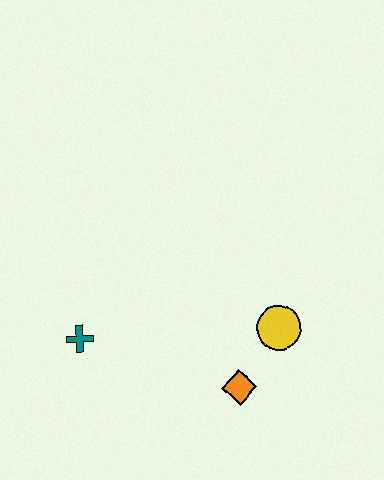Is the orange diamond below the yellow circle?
Yes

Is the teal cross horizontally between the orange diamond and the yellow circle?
No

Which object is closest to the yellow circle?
The orange diamond is closest to the yellow circle.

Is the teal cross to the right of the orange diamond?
No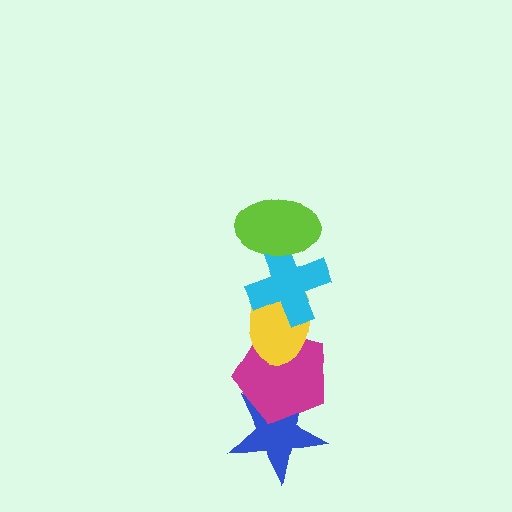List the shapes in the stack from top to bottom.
From top to bottom: the lime ellipse, the cyan cross, the yellow ellipse, the magenta pentagon, the blue star.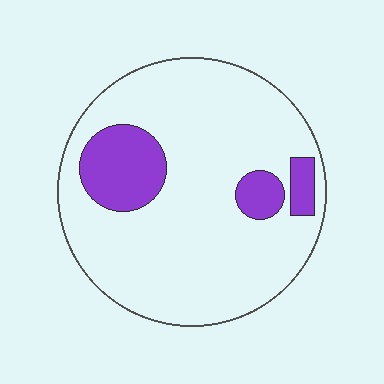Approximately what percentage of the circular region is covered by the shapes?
Approximately 15%.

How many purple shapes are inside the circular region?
3.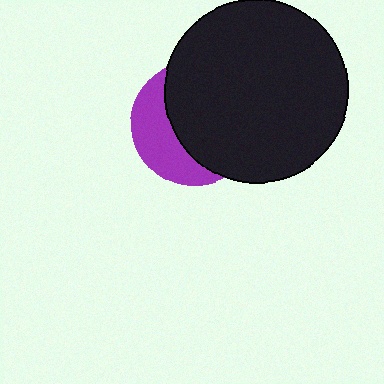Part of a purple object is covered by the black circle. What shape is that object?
It is a circle.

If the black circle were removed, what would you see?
You would see the complete purple circle.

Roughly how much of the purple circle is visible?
A small part of it is visible (roughly 36%).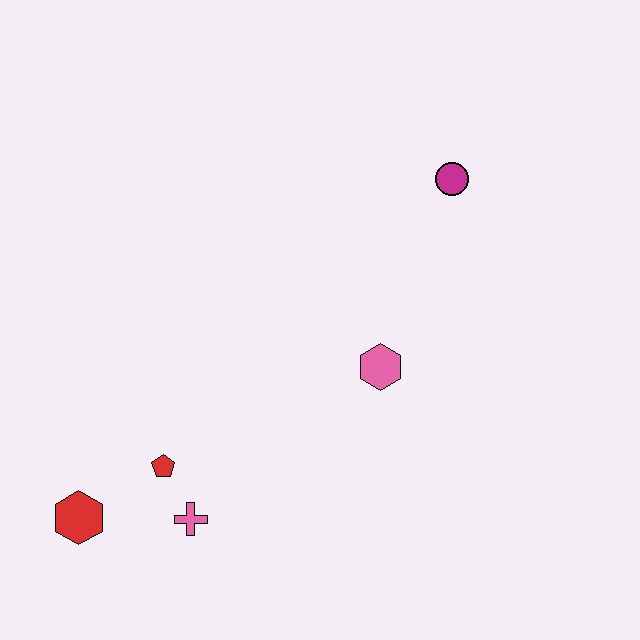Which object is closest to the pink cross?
The red pentagon is closest to the pink cross.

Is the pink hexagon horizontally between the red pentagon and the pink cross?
No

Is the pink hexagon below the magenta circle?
Yes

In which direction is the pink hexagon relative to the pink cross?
The pink hexagon is to the right of the pink cross.